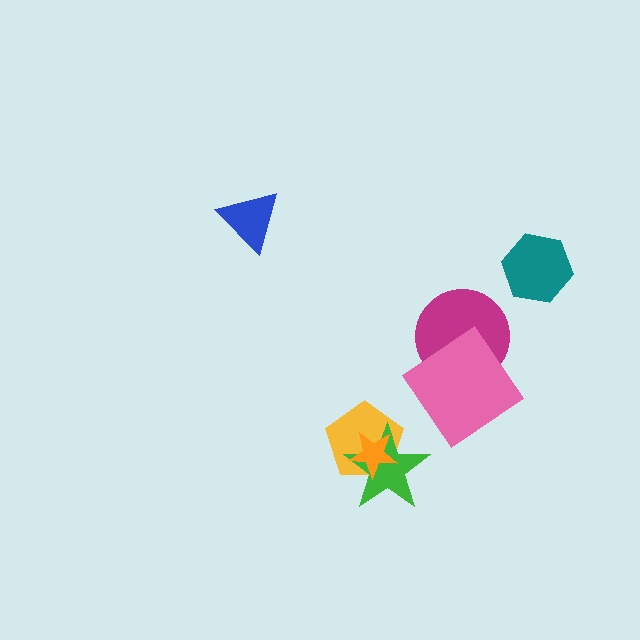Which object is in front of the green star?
The orange star is in front of the green star.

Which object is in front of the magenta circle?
The pink diamond is in front of the magenta circle.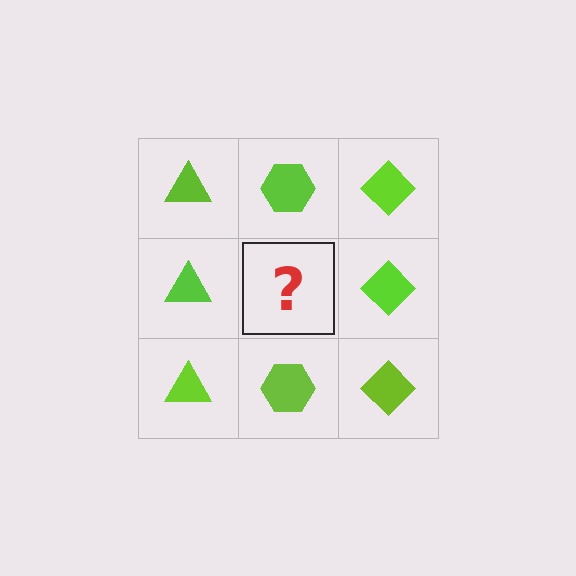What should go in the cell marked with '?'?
The missing cell should contain a lime hexagon.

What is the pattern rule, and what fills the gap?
The rule is that each column has a consistent shape. The gap should be filled with a lime hexagon.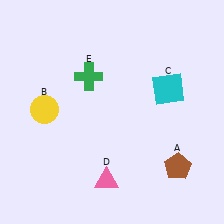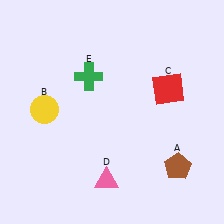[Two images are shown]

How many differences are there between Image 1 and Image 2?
There is 1 difference between the two images.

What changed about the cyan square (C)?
In Image 1, C is cyan. In Image 2, it changed to red.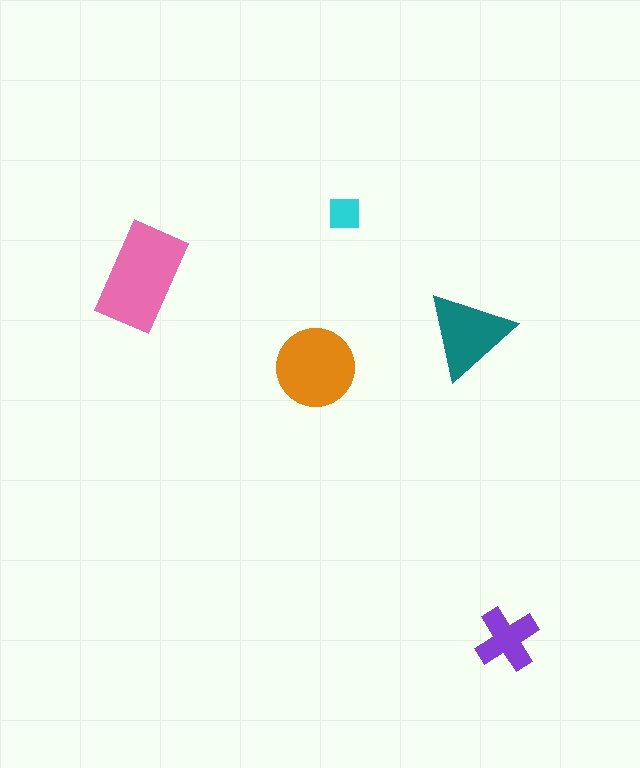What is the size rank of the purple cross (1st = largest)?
4th.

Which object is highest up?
The cyan square is topmost.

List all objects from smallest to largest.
The cyan square, the purple cross, the teal triangle, the orange circle, the pink rectangle.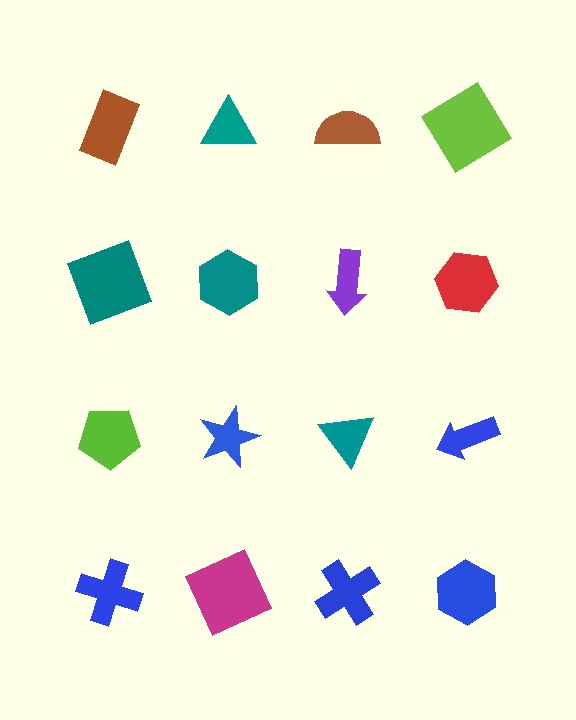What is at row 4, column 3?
A blue cross.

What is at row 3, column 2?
A blue star.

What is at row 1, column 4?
A lime diamond.